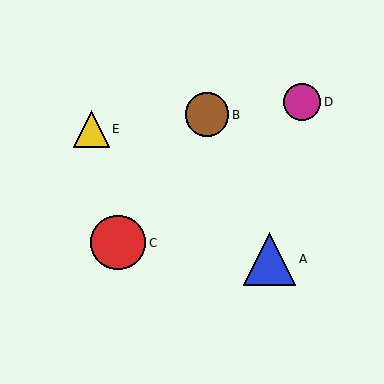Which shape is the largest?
The red circle (labeled C) is the largest.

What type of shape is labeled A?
Shape A is a blue triangle.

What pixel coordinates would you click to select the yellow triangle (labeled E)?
Click at (91, 129) to select the yellow triangle E.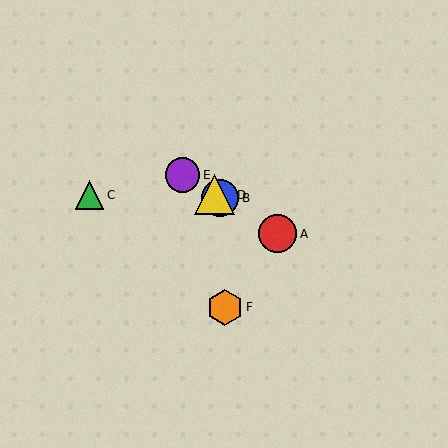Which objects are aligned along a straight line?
Objects A, B, D, E are aligned along a straight line.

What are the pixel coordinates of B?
Object B is at (220, 198).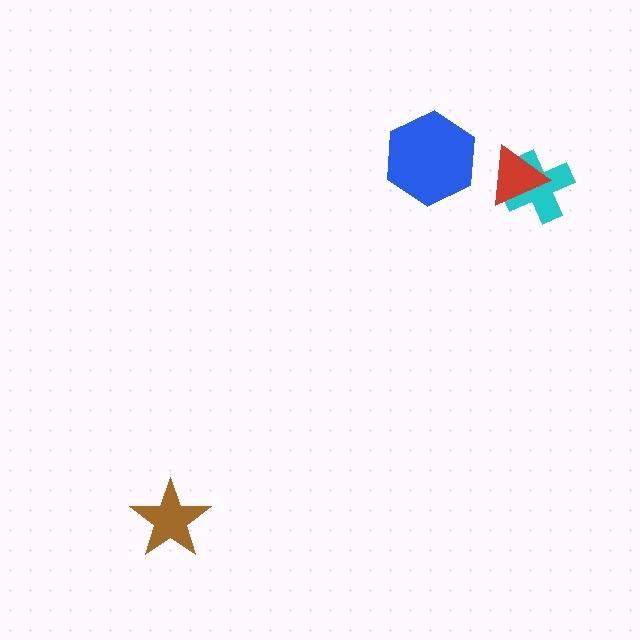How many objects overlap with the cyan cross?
1 object overlaps with the cyan cross.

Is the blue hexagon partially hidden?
No, no other shape covers it.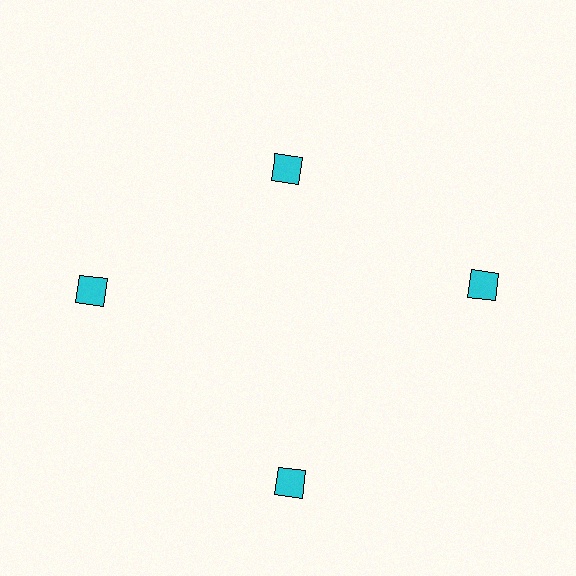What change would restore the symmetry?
The symmetry would be restored by moving it outward, back onto the ring so that all 4 squares sit at equal angles and equal distance from the center.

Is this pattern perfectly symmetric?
No. The 4 cyan squares are arranged in a ring, but one element near the 12 o'clock position is pulled inward toward the center, breaking the 4-fold rotational symmetry.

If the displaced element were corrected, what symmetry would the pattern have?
It would have 4-fold rotational symmetry — the pattern would map onto itself every 90 degrees.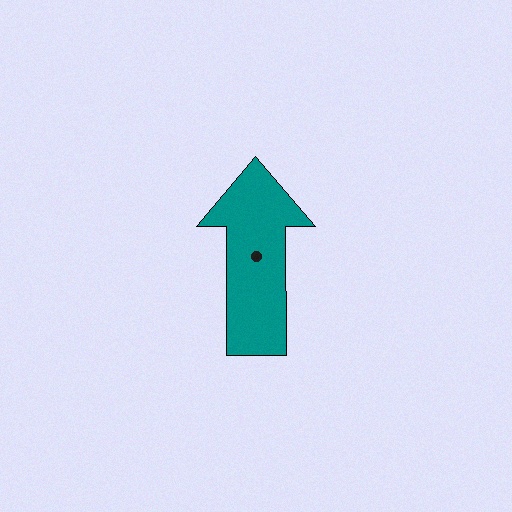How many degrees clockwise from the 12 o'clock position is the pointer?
Approximately 360 degrees.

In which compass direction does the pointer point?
North.